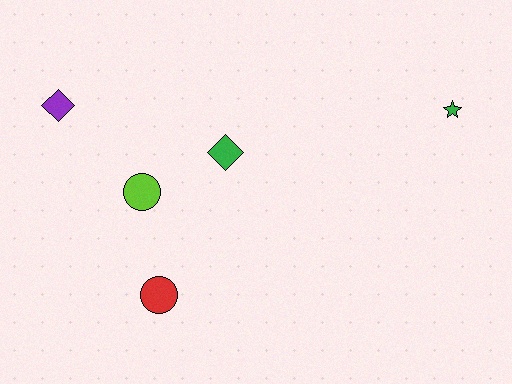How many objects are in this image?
There are 5 objects.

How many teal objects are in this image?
There are no teal objects.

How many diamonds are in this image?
There are 2 diamonds.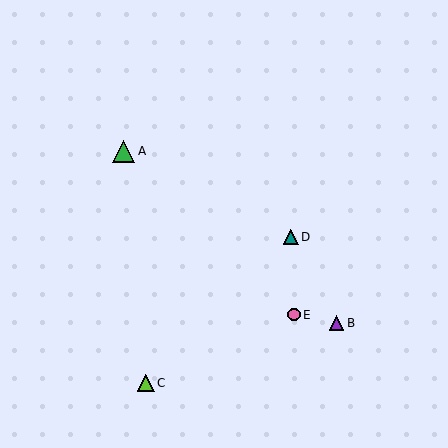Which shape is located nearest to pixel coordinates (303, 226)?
The teal triangle (labeled D) at (291, 237) is nearest to that location.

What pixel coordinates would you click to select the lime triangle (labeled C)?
Click at (146, 383) to select the lime triangle C.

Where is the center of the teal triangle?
The center of the teal triangle is at (291, 237).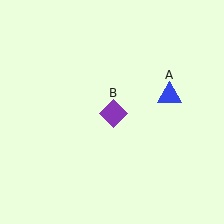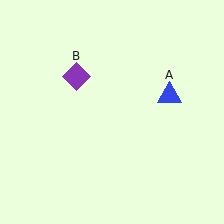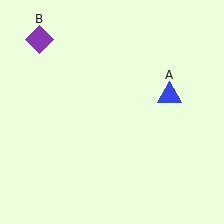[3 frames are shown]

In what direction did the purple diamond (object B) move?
The purple diamond (object B) moved up and to the left.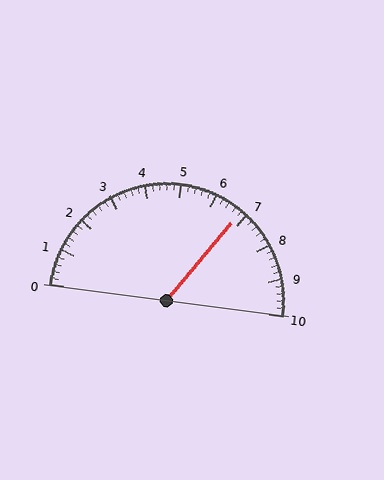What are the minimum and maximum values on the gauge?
The gauge ranges from 0 to 10.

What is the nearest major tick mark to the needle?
The nearest major tick mark is 7.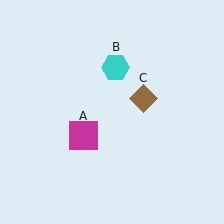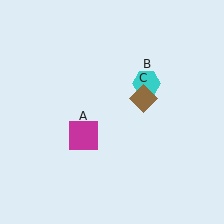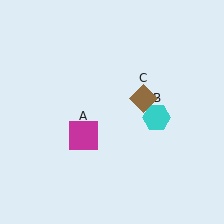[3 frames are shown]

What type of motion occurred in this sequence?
The cyan hexagon (object B) rotated clockwise around the center of the scene.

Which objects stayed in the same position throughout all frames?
Magenta square (object A) and brown diamond (object C) remained stationary.